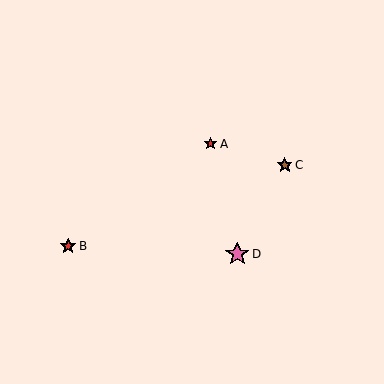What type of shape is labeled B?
Shape B is a red star.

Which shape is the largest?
The pink star (labeled D) is the largest.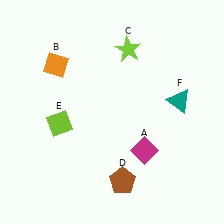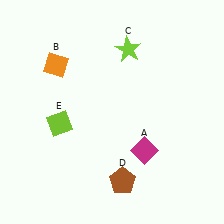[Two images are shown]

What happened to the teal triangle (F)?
The teal triangle (F) was removed in Image 2. It was in the top-right area of Image 1.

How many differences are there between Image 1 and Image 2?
There is 1 difference between the two images.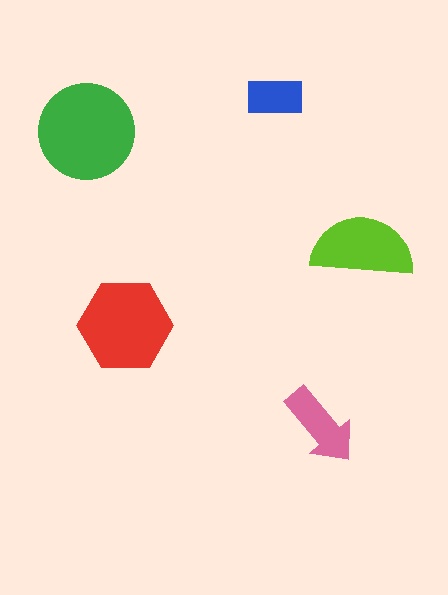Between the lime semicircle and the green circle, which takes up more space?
The green circle.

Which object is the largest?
The green circle.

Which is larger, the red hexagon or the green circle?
The green circle.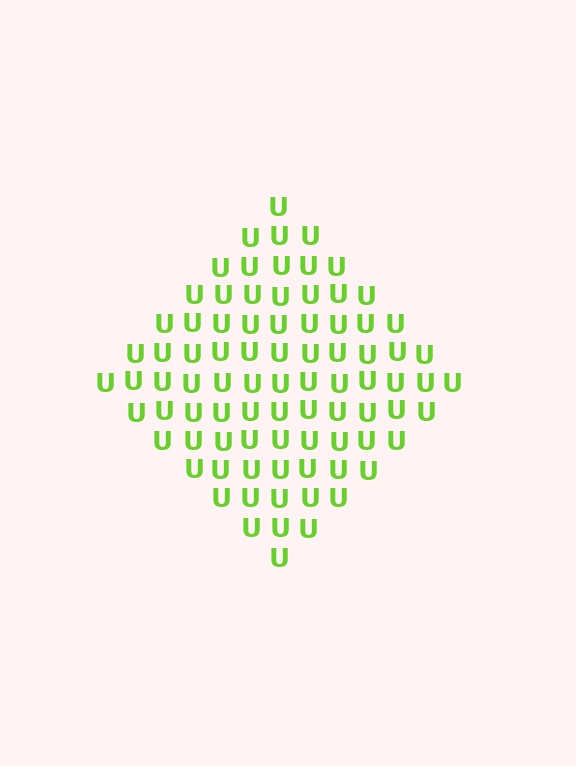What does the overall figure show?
The overall figure shows a diamond.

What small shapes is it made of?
It is made of small letter U's.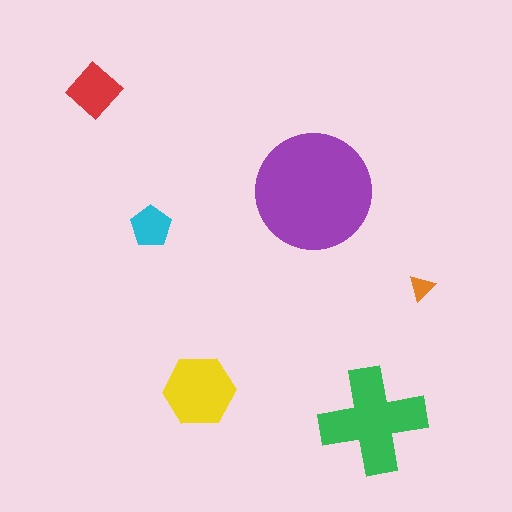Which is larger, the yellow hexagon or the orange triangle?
The yellow hexagon.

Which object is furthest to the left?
The red diamond is leftmost.